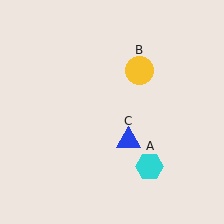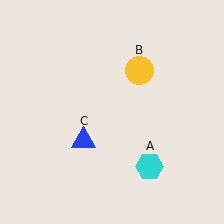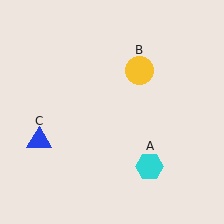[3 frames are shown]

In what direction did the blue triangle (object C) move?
The blue triangle (object C) moved left.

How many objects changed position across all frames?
1 object changed position: blue triangle (object C).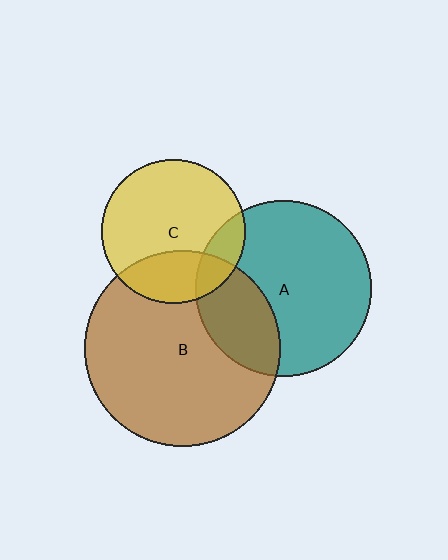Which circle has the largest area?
Circle B (brown).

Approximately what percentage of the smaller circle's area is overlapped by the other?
Approximately 15%.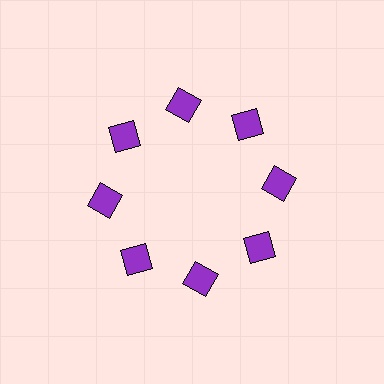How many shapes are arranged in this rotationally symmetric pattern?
There are 8 shapes, arranged in 8 groups of 1.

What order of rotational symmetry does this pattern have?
This pattern has 8-fold rotational symmetry.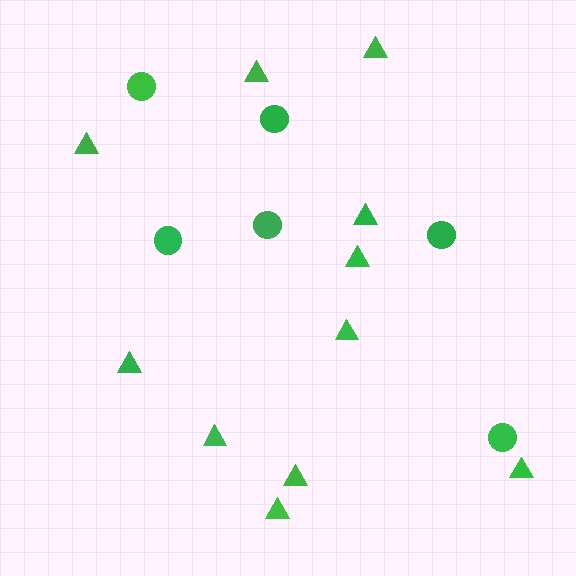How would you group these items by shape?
There are 2 groups: one group of triangles (11) and one group of circles (6).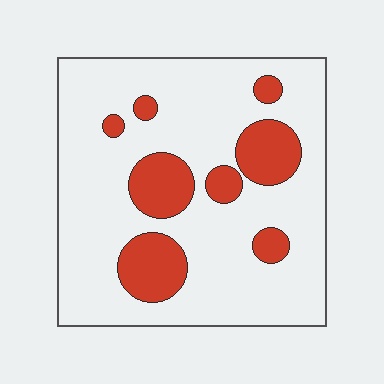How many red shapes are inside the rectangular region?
8.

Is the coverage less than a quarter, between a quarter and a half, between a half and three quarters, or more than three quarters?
Less than a quarter.